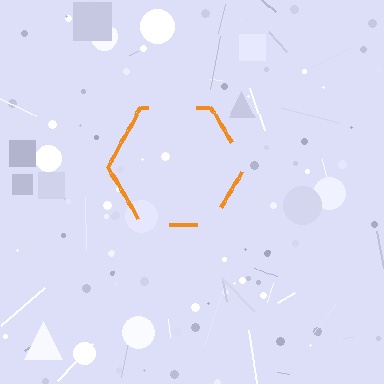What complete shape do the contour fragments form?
The contour fragments form a hexagon.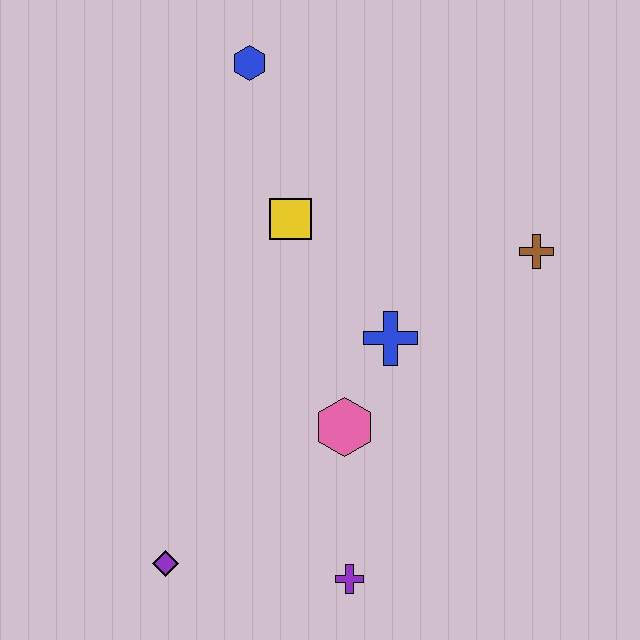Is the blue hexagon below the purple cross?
No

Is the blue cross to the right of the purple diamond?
Yes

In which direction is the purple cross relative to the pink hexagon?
The purple cross is below the pink hexagon.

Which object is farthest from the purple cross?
The blue hexagon is farthest from the purple cross.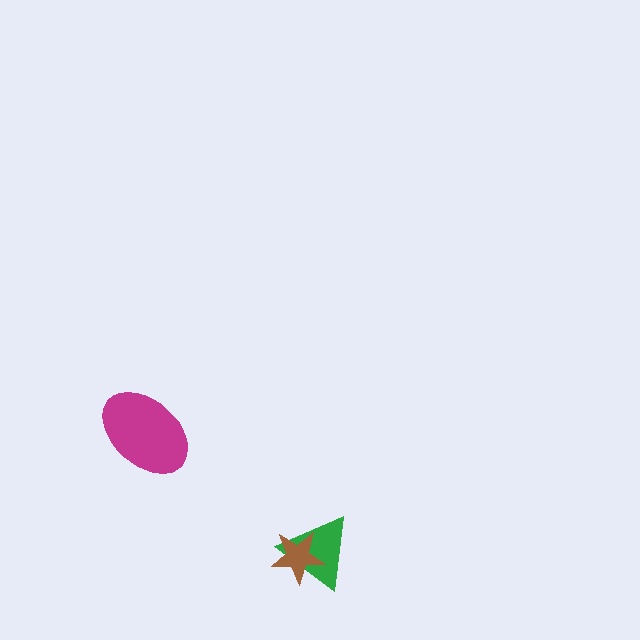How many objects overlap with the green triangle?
1 object overlaps with the green triangle.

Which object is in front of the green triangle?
The brown star is in front of the green triangle.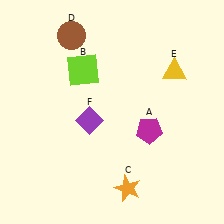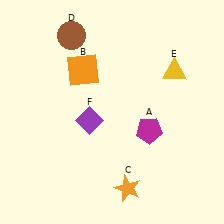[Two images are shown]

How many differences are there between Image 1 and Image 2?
There is 1 difference between the two images.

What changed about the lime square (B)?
In Image 1, B is lime. In Image 2, it changed to orange.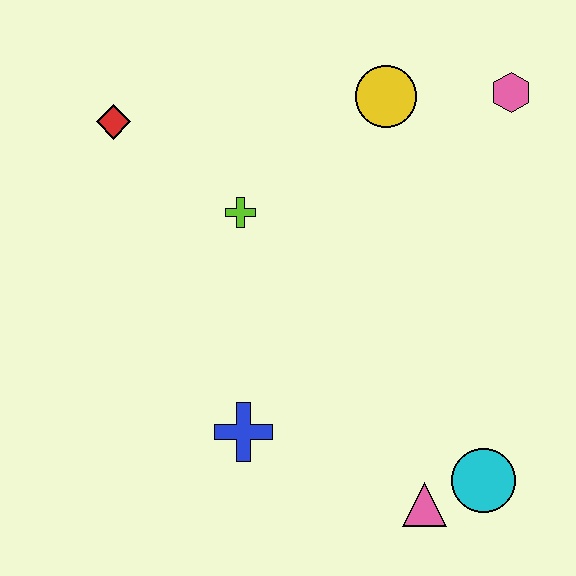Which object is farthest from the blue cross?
The pink hexagon is farthest from the blue cross.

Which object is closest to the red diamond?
The lime cross is closest to the red diamond.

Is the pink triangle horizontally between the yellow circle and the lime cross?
No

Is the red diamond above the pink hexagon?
No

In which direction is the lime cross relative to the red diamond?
The lime cross is to the right of the red diamond.